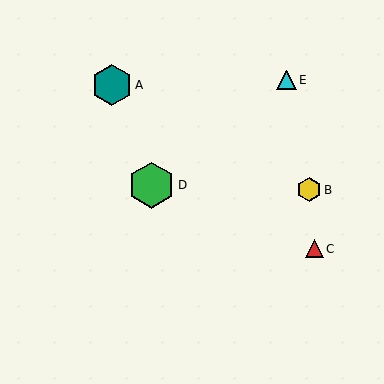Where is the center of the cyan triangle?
The center of the cyan triangle is at (287, 80).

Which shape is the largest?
The green hexagon (labeled D) is the largest.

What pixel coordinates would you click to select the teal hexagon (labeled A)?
Click at (112, 85) to select the teal hexagon A.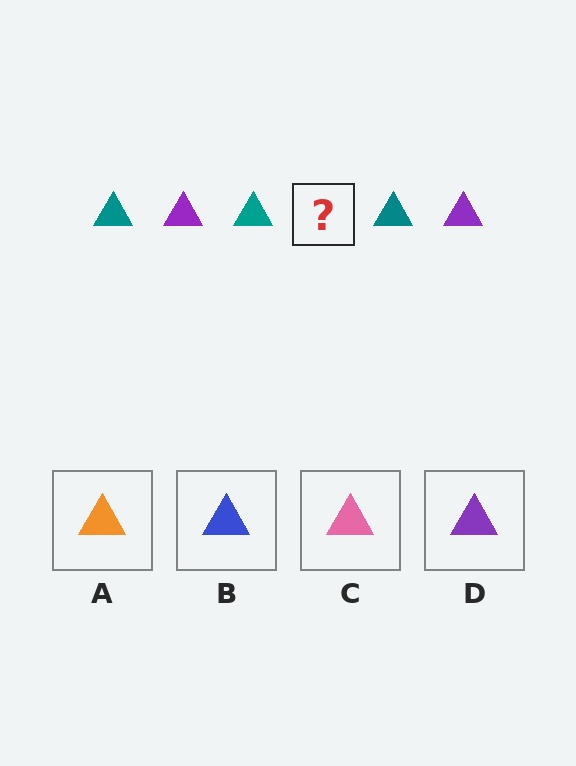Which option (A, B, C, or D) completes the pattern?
D.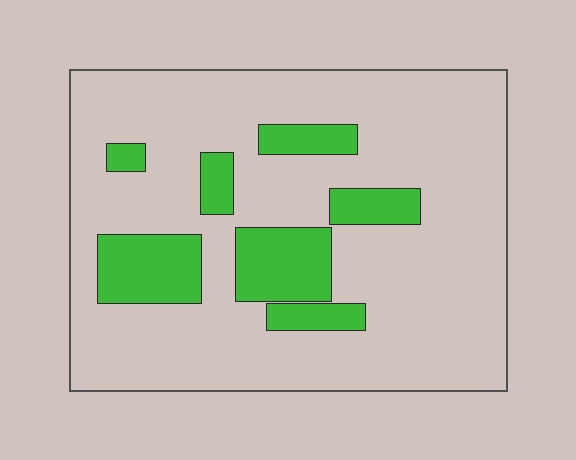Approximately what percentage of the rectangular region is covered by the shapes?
Approximately 20%.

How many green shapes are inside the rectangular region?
7.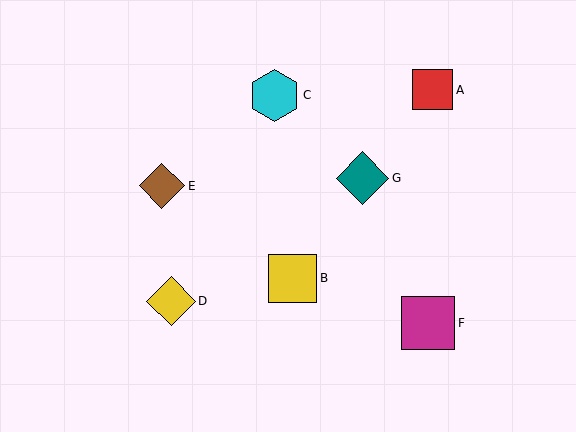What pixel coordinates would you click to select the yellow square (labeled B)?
Click at (293, 278) to select the yellow square B.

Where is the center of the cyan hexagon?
The center of the cyan hexagon is at (274, 95).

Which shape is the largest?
The magenta square (labeled F) is the largest.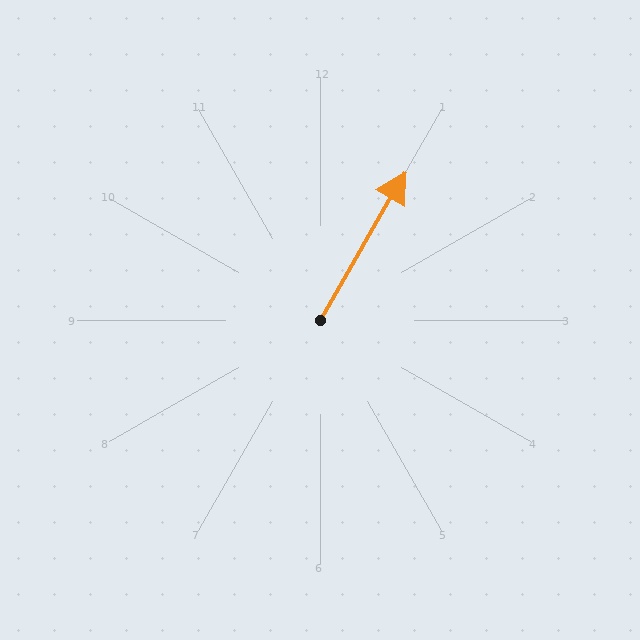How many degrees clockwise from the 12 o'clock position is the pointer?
Approximately 30 degrees.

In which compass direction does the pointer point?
Northeast.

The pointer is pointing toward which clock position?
Roughly 1 o'clock.